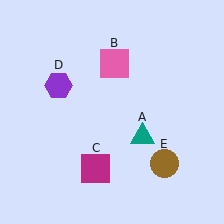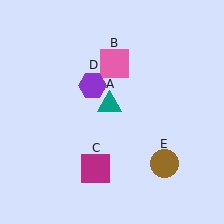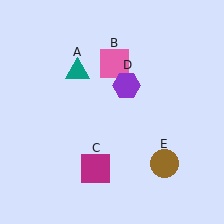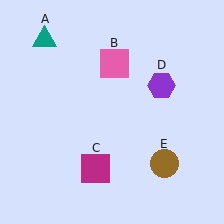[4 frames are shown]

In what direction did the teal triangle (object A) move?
The teal triangle (object A) moved up and to the left.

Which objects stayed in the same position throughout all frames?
Pink square (object B) and magenta square (object C) and brown circle (object E) remained stationary.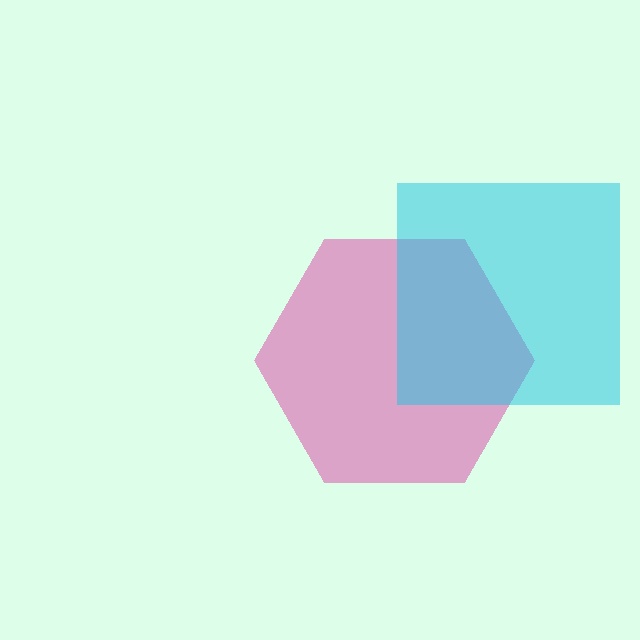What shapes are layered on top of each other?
The layered shapes are: a pink hexagon, a cyan square.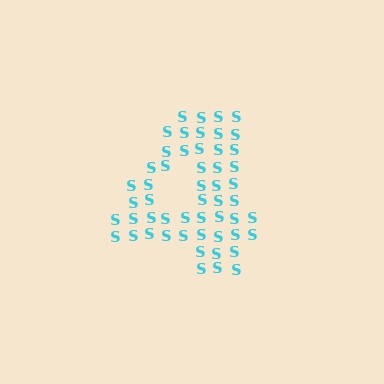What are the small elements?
The small elements are letter S's.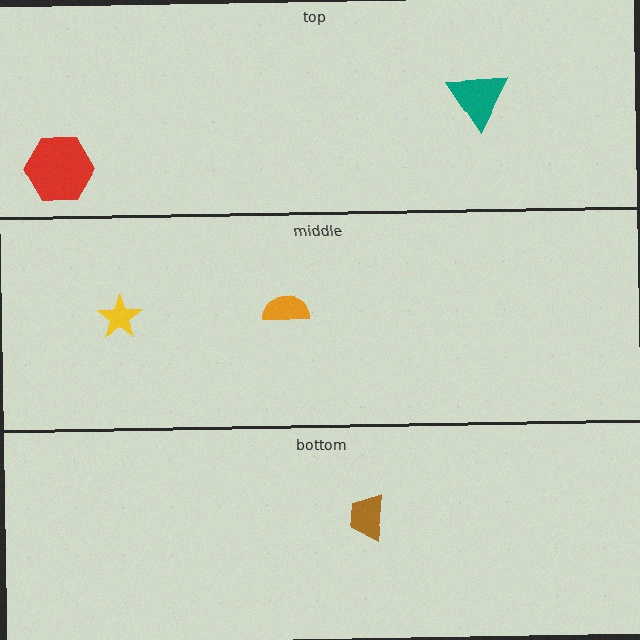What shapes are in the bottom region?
The brown trapezoid.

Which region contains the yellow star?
The middle region.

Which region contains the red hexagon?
The top region.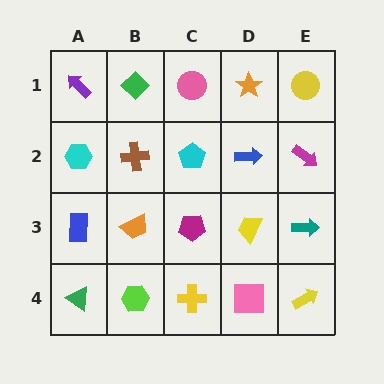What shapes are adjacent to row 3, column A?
A cyan hexagon (row 2, column A), a green triangle (row 4, column A), an orange trapezoid (row 3, column B).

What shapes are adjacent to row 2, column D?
An orange star (row 1, column D), a yellow trapezoid (row 3, column D), a cyan pentagon (row 2, column C), a magenta arrow (row 2, column E).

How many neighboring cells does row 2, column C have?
4.